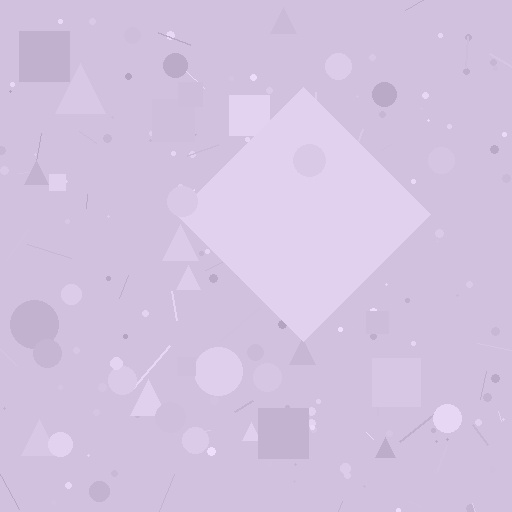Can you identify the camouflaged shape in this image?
The camouflaged shape is a diamond.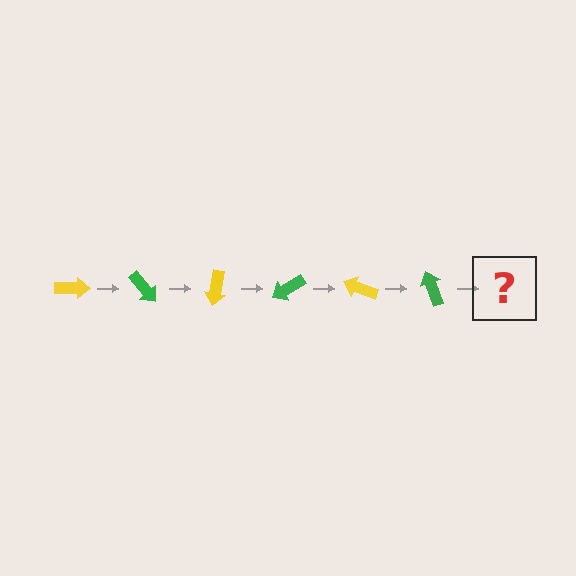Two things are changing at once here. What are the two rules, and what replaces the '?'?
The two rules are that it rotates 50 degrees each step and the color cycles through yellow and green. The '?' should be a yellow arrow, rotated 300 degrees from the start.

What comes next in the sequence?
The next element should be a yellow arrow, rotated 300 degrees from the start.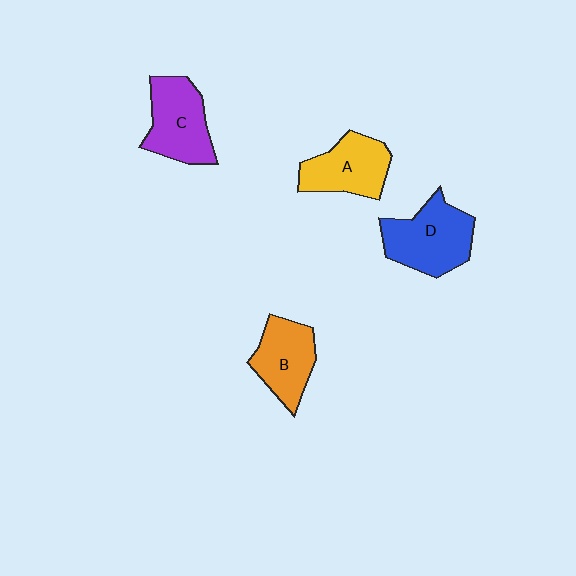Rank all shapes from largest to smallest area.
From largest to smallest: D (blue), C (purple), A (yellow), B (orange).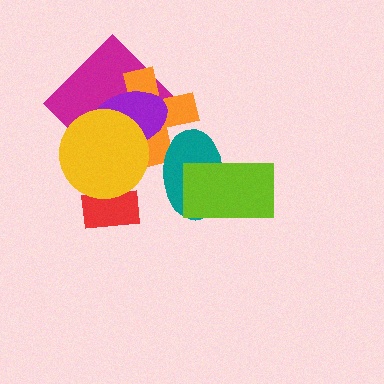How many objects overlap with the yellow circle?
4 objects overlap with the yellow circle.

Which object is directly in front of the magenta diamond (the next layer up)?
The orange cross is directly in front of the magenta diamond.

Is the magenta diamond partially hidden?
Yes, it is partially covered by another shape.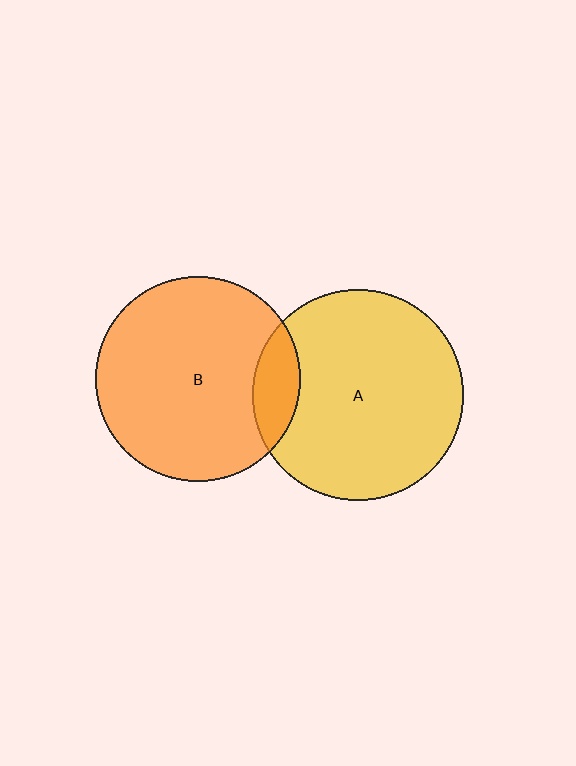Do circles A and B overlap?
Yes.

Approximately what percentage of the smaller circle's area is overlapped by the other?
Approximately 15%.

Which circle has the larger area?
Circle A (yellow).